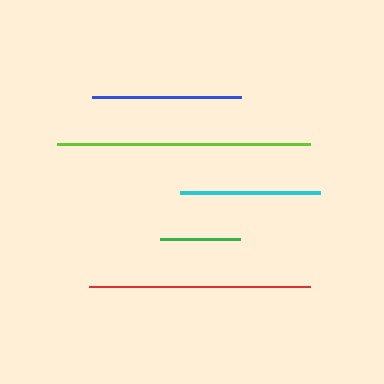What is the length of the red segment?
The red segment is approximately 222 pixels long.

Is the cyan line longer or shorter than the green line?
The cyan line is longer than the green line.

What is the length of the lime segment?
The lime segment is approximately 253 pixels long.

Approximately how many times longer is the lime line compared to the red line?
The lime line is approximately 1.1 times the length of the red line.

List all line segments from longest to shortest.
From longest to shortest: lime, red, blue, cyan, green.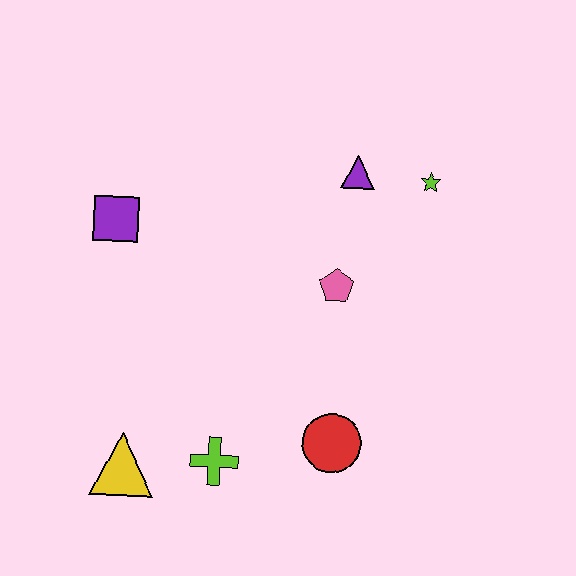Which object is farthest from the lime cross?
The lime star is farthest from the lime cross.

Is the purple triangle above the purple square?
Yes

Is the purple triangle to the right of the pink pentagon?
Yes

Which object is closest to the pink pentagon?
The purple triangle is closest to the pink pentagon.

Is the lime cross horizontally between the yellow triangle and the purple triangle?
Yes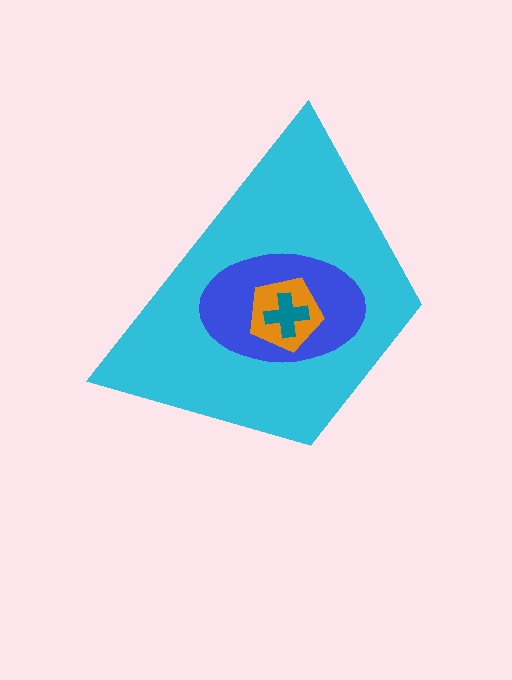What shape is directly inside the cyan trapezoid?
The blue ellipse.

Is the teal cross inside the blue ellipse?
Yes.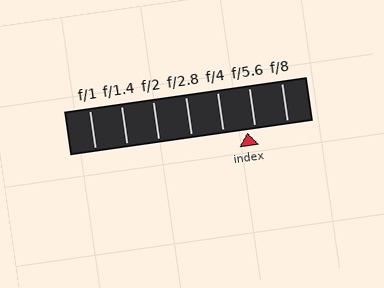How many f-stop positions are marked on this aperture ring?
There are 7 f-stop positions marked.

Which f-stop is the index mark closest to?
The index mark is closest to f/5.6.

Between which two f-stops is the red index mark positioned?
The index mark is between f/4 and f/5.6.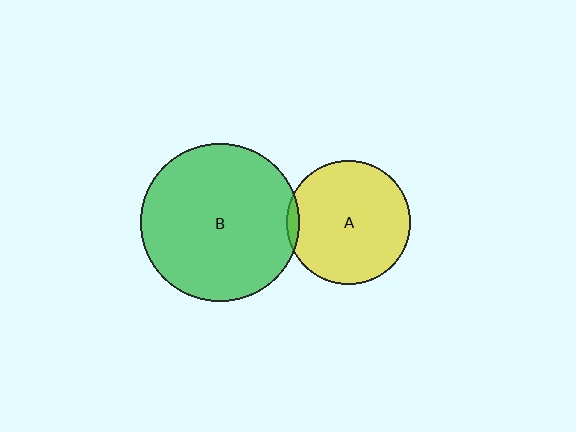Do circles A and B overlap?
Yes.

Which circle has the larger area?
Circle B (green).